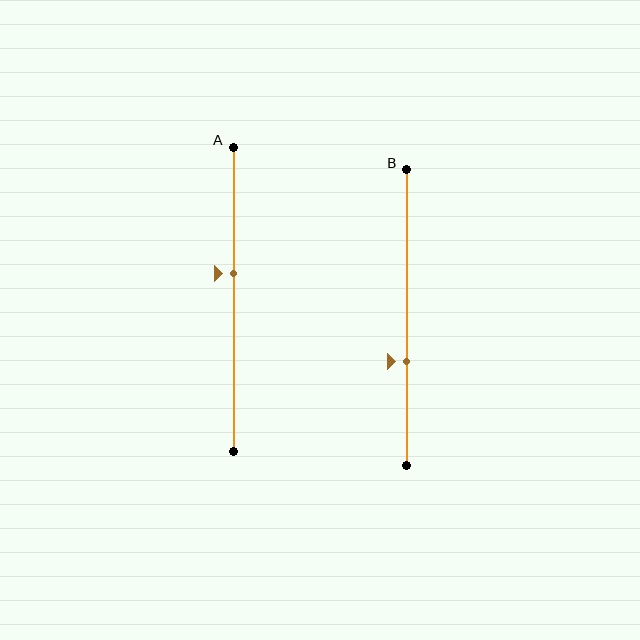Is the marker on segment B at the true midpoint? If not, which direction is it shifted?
No, the marker on segment B is shifted downward by about 15% of the segment length.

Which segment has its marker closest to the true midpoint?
Segment A has its marker closest to the true midpoint.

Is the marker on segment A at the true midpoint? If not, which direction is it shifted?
No, the marker on segment A is shifted upward by about 9% of the segment length.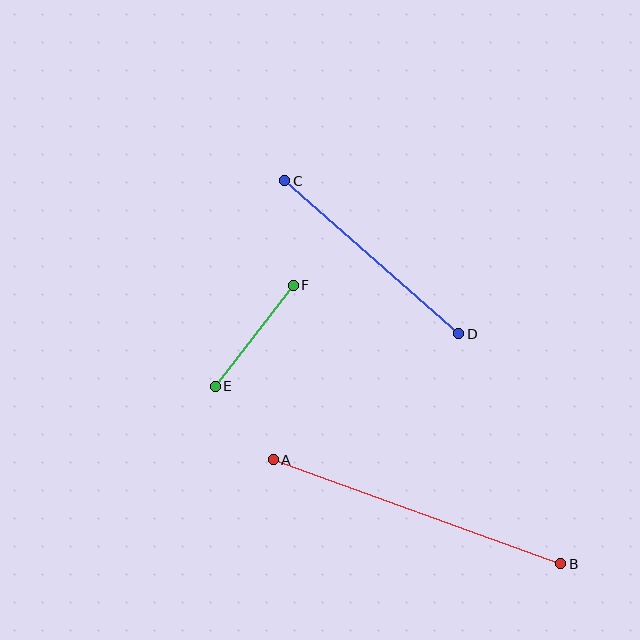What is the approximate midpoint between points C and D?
The midpoint is at approximately (372, 257) pixels.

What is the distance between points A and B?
The distance is approximately 306 pixels.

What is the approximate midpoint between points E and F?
The midpoint is at approximately (254, 336) pixels.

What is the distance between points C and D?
The distance is approximately 231 pixels.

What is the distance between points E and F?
The distance is approximately 127 pixels.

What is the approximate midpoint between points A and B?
The midpoint is at approximately (417, 512) pixels.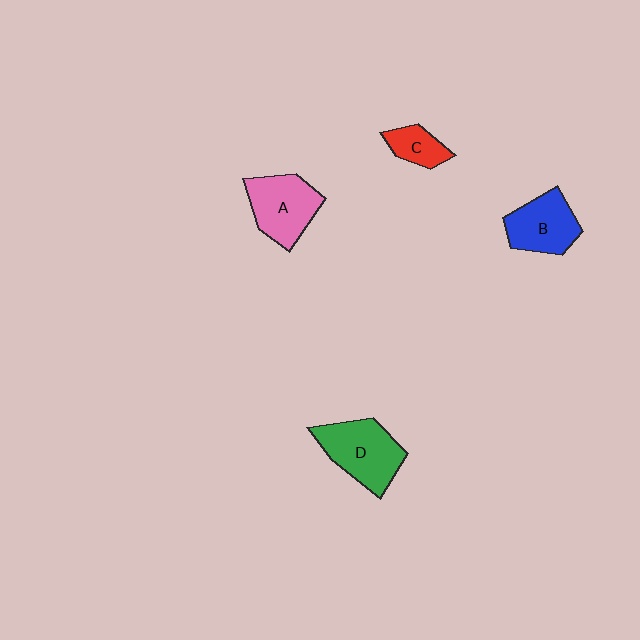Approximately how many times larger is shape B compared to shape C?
Approximately 1.9 times.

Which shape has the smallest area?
Shape C (red).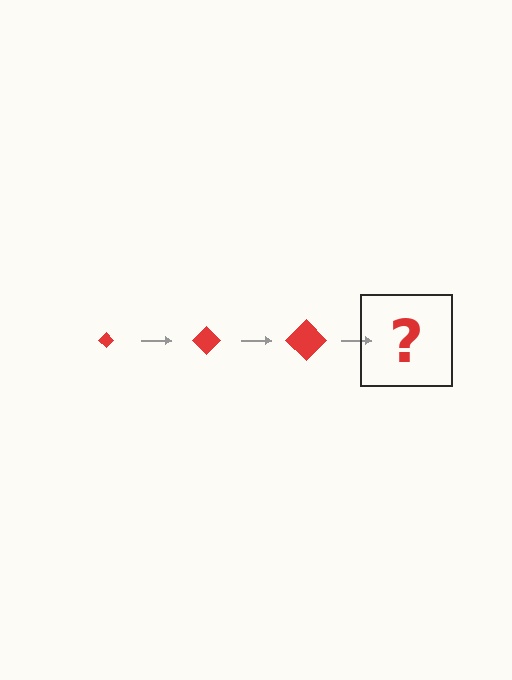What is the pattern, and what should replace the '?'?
The pattern is that the diamond gets progressively larger each step. The '?' should be a red diamond, larger than the previous one.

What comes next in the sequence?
The next element should be a red diamond, larger than the previous one.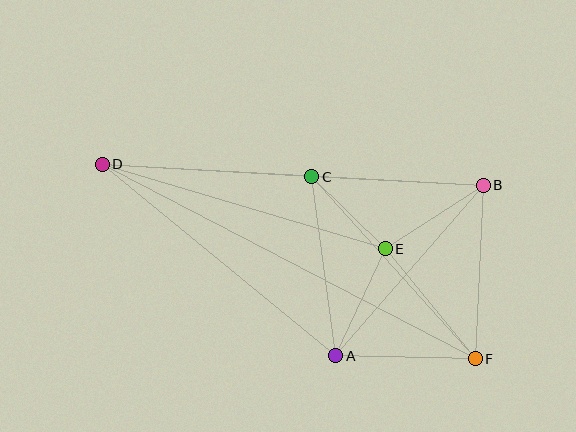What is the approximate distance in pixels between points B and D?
The distance between B and D is approximately 382 pixels.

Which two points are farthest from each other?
Points D and F are farthest from each other.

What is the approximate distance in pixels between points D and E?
The distance between D and E is approximately 296 pixels.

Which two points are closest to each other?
Points C and E are closest to each other.